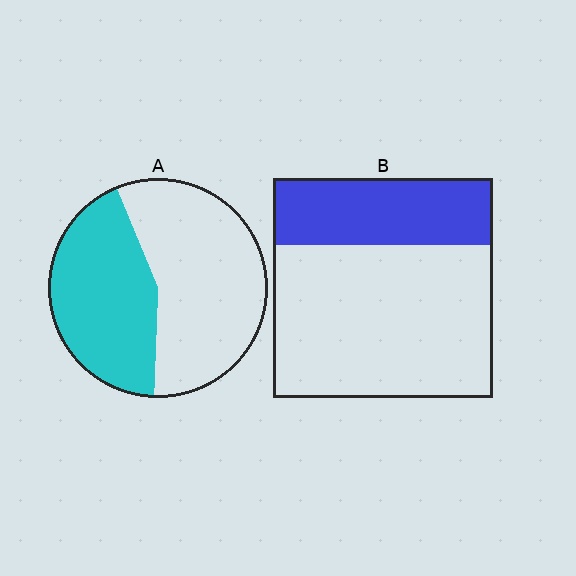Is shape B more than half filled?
No.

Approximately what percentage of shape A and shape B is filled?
A is approximately 45% and B is approximately 30%.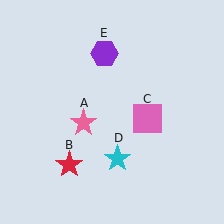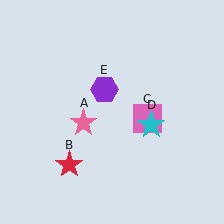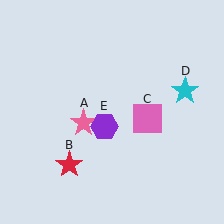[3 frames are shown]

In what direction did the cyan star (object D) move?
The cyan star (object D) moved up and to the right.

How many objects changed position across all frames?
2 objects changed position: cyan star (object D), purple hexagon (object E).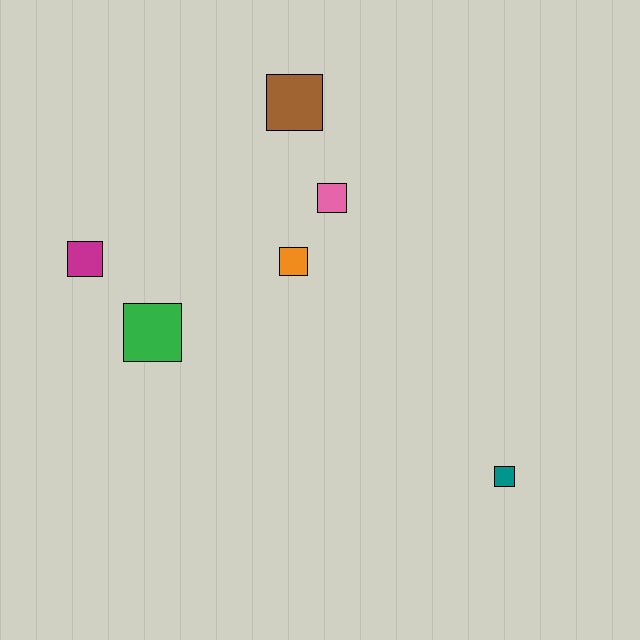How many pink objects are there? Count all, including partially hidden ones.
There is 1 pink object.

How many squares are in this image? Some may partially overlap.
There are 6 squares.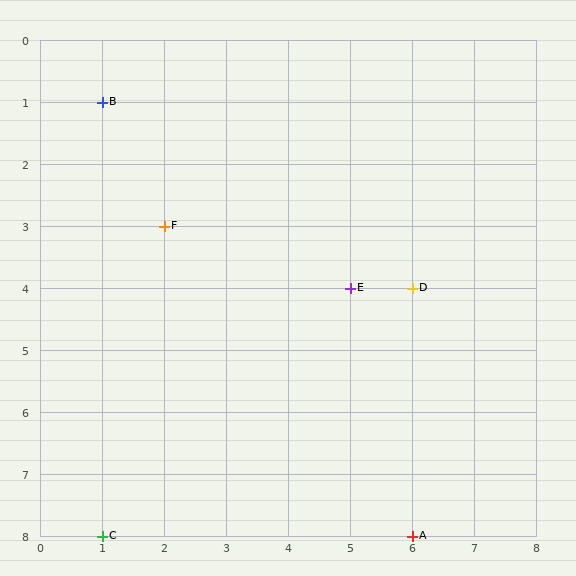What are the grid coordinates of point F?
Point F is at grid coordinates (2, 3).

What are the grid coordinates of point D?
Point D is at grid coordinates (6, 4).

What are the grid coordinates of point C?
Point C is at grid coordinates (1, 8).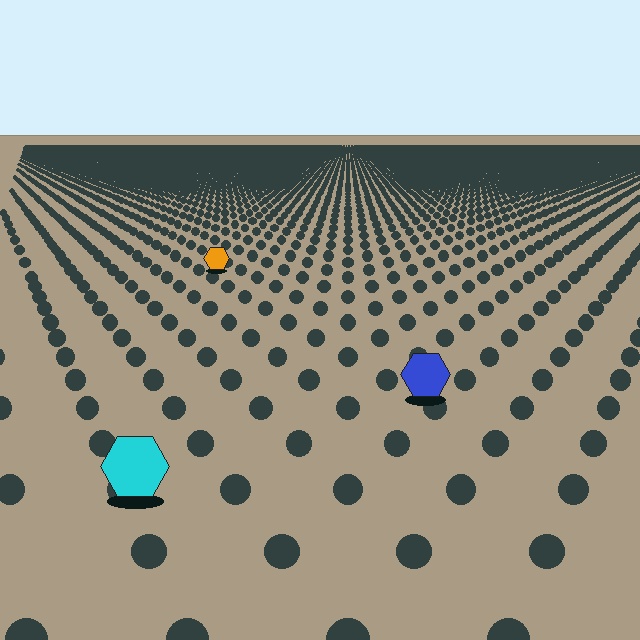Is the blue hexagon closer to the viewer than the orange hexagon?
Yes. The blue hexagon is closer — you can tell from the texture gradient: the ground texture is coarser near it.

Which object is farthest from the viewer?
The orange hexagon is farthest from the viewer. It appears smaller and the ground texture around it is denser.